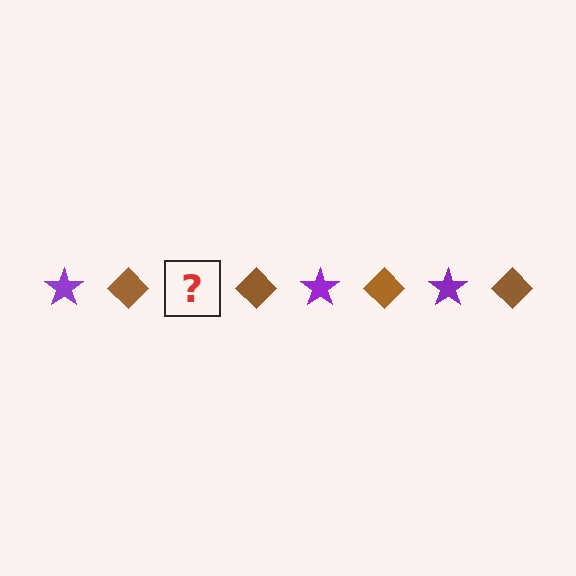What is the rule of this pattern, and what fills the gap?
The rule is that the pattern alternates between purple star and brown diamond. The gap should be filled with a purple star.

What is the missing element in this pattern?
The missing element is a purple star.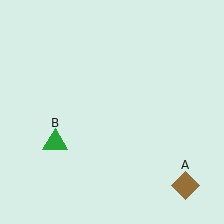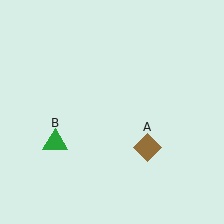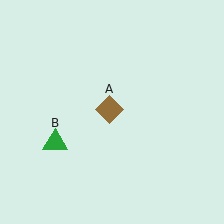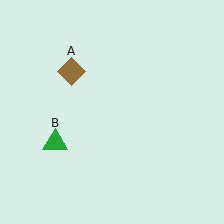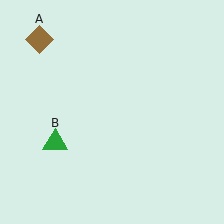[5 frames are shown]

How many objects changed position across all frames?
1 object changed position: brown diamond (object A).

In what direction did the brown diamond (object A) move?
The brown diamond (object A) moved up and to the left.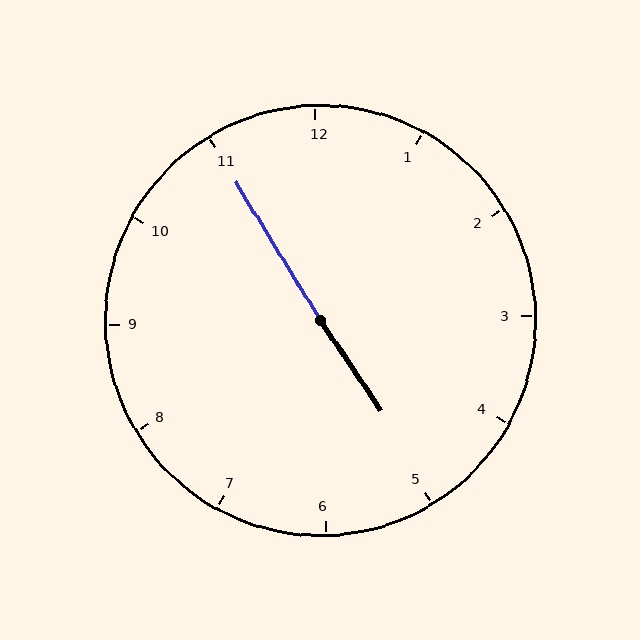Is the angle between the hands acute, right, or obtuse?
It is obtuse.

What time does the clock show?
4:55.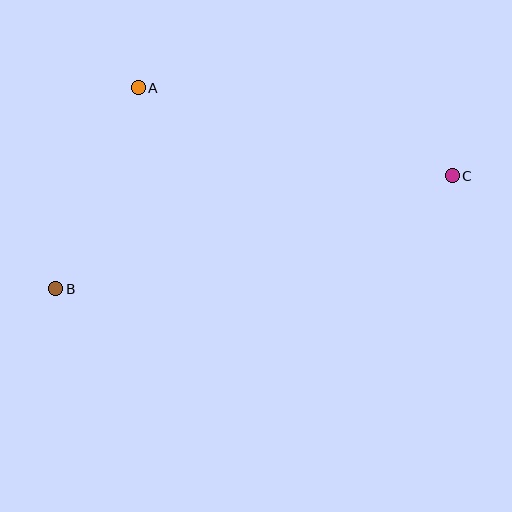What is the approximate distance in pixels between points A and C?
The distance between A and C is approximately 326 pixels.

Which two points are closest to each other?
Points A and B are closest to each other.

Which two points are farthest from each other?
Points B and C are farthest from each other.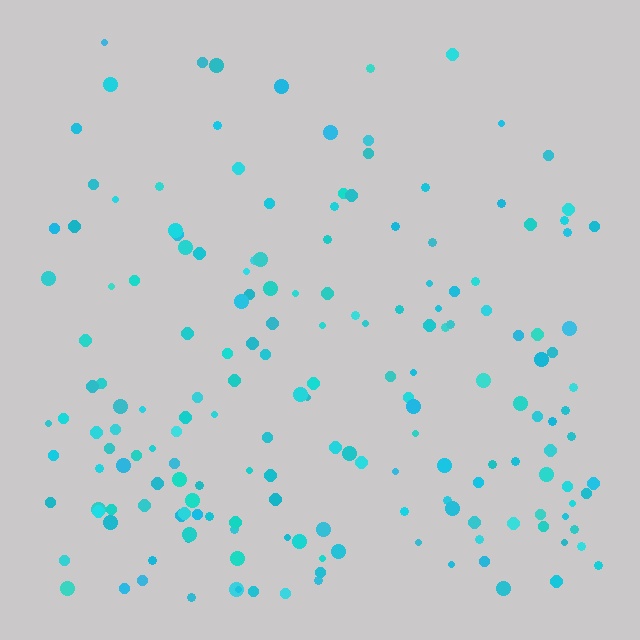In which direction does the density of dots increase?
From top to bottom, with the bottom side densest.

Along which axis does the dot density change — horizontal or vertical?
Vertical.